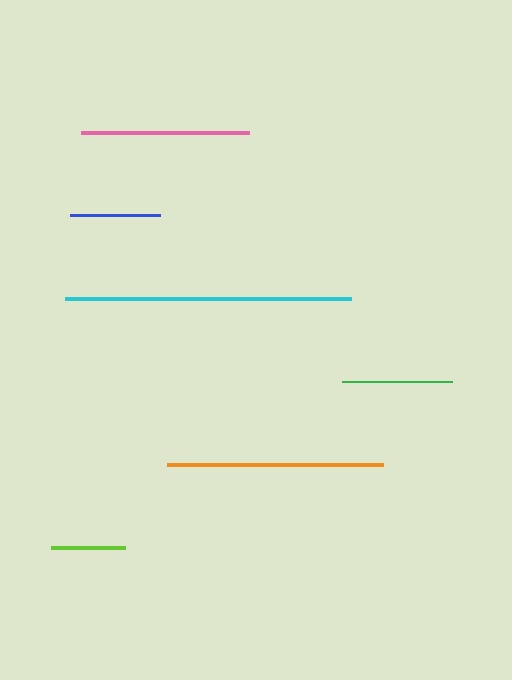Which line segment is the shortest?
The lime line is the shortest at approximately 74 pixels.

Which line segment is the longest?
The cyan line is the longest at approximately 287 pixels.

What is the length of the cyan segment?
The cyan segment is approximately 287 pixels long.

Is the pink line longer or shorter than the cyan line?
The cyan line is longer than the pink line.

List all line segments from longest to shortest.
From longest to shortest: cyan, orange, pink, green, blue, lime.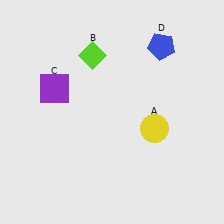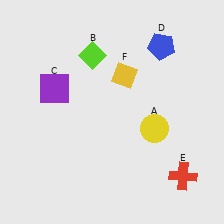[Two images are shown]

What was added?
A red cross (E), a yellow diamond (F) were added in Image 2.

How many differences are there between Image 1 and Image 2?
There are 2 differences between the two images.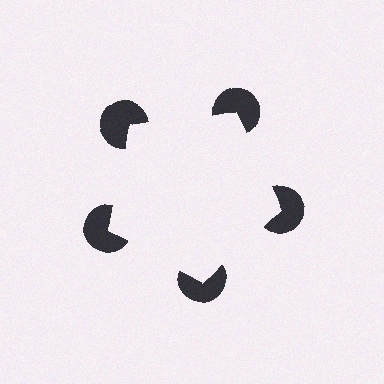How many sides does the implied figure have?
5 sides.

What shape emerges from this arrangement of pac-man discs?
An illusory pentagon — its edges are inferred from the aligned wedge cuts in the pac-man discs, not physically drawn.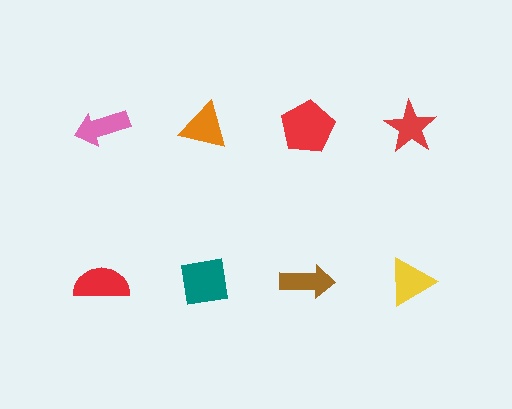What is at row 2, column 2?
A teal square.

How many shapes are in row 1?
4 shapes.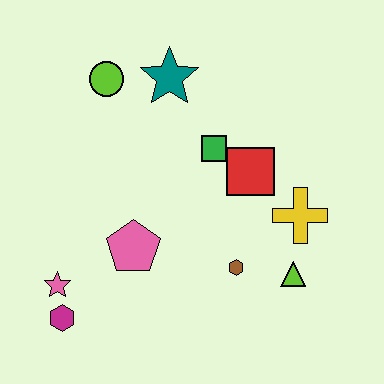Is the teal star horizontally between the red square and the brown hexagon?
No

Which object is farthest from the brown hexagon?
The lime circle is farthest from the brown hexagon.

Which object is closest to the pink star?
The magenta hexagon is closest to the pink star.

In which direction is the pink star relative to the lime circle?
The pink star is below the lime circle.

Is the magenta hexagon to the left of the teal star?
Yes